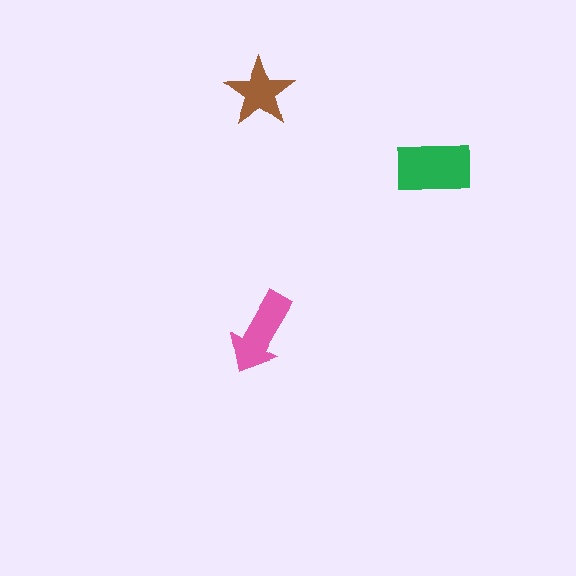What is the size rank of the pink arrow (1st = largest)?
2nd.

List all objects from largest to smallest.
The green rectangle, the pink arrow, the brown star.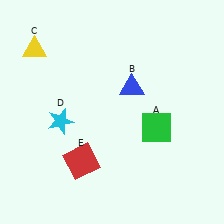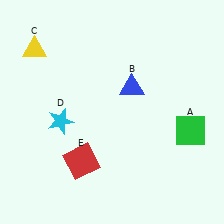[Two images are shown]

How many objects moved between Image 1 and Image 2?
1 object moved between the two images.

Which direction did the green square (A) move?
The green square (A) moved right.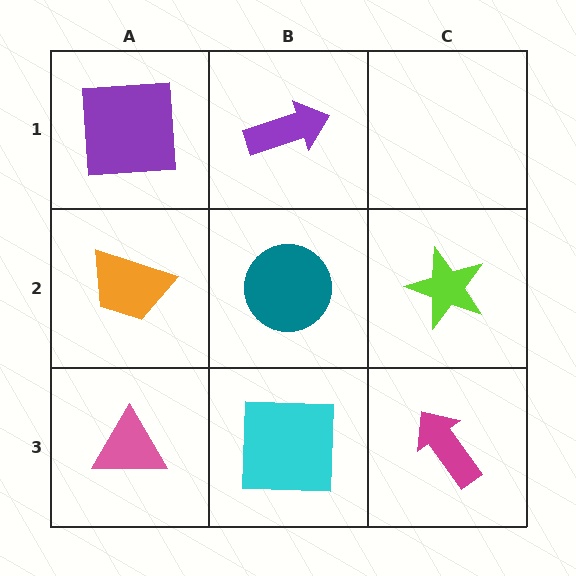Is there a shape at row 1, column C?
No, that cell is empty.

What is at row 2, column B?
A teal circle.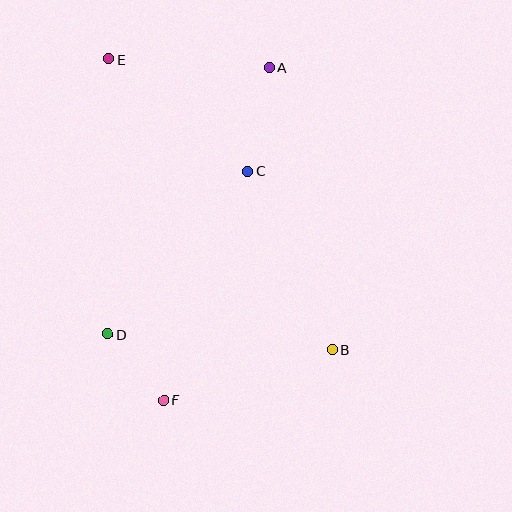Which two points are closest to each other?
Points D and F are closest to each other.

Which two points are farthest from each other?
Points B and E are farthest from each other.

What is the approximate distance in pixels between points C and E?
The distance between C and E is approximately 179 pixels.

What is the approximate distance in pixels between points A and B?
The distance between A and B is approximately 289 pixels.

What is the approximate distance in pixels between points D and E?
The distance between D and E is approximately 275 pixels.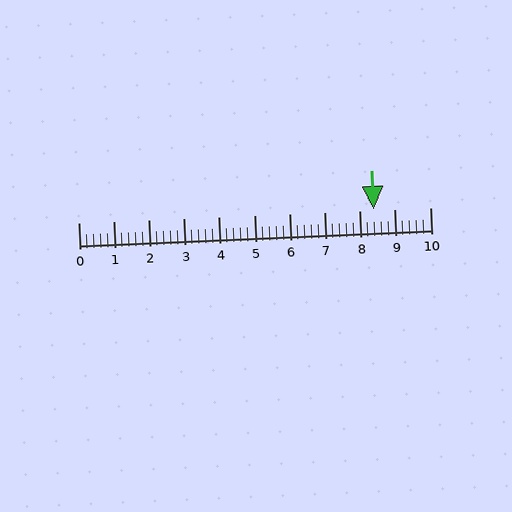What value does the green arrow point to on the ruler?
The green arrow points to approximately 8.4.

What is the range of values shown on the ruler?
The ruler shows values from 0 to 10.